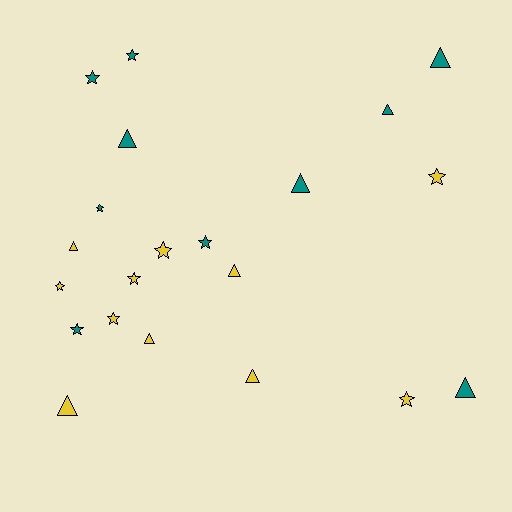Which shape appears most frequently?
Star, with 11 objects.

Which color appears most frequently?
Yellow, with 11 objects.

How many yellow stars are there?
There are 6 yellow stars.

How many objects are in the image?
There are 21 objects.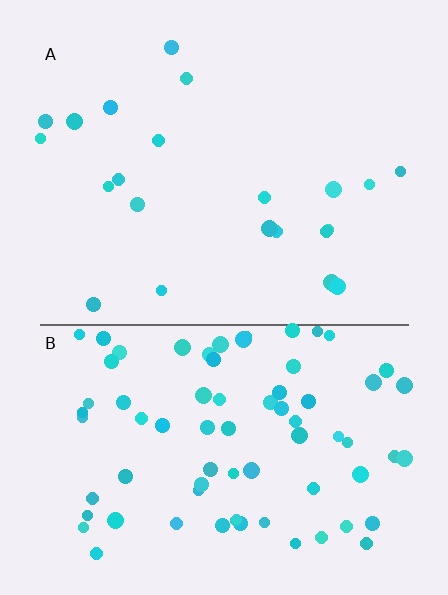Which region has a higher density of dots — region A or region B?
B (the bottom).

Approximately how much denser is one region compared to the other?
Approximately 3.3× — region B over region A.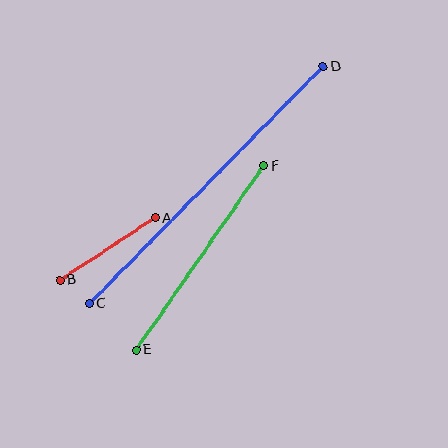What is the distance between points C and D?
The distance is approximately 333 pixels.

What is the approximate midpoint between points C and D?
The midpoint is at approximately (206, 185) pixels.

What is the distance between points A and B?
The distance is approximately 114 pixels.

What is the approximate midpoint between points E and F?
The midpoint is at approximately (200, 258) pixels.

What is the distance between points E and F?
The distance is approximately 224 pixels.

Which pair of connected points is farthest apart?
Points C and D are farthest apart.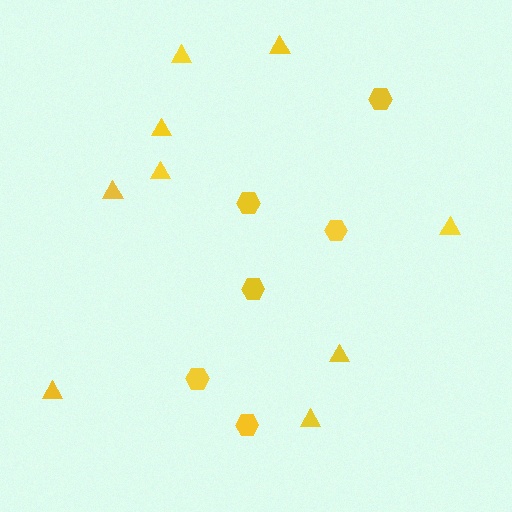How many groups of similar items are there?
There are 2 groups: one group of hexagons (6) and one group of triangles (9).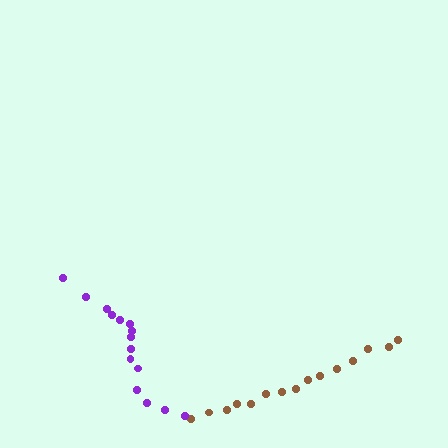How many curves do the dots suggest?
There are 2 distinct paths.